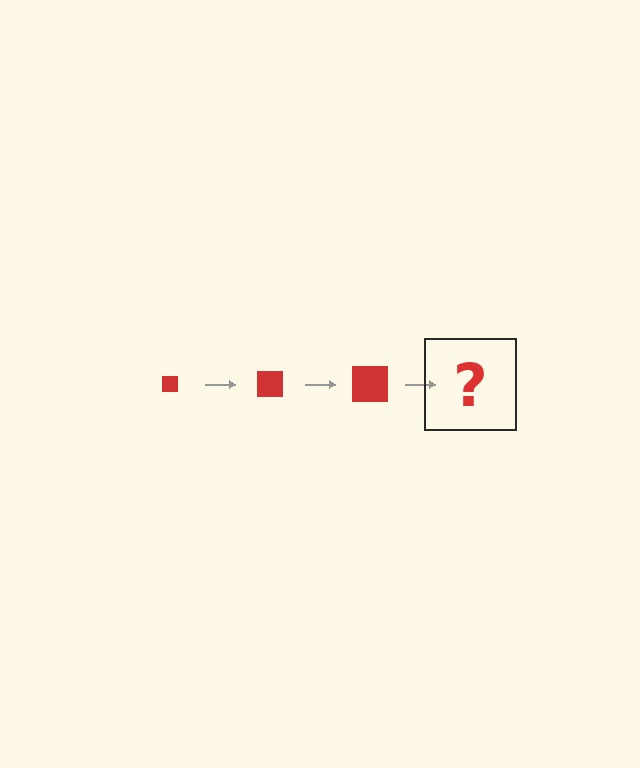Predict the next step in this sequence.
The next step is a red square, larger than the previous one.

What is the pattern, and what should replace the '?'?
The pattern is that the square gets progressively larger each step. The '?' should be a red square, larger than the previous one.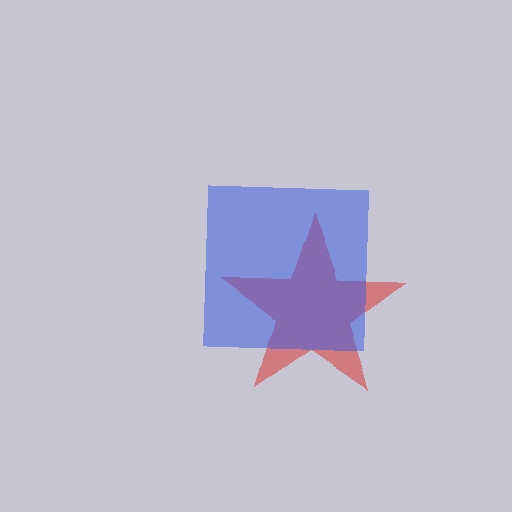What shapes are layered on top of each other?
The layered shapes are: a red star, a blue square.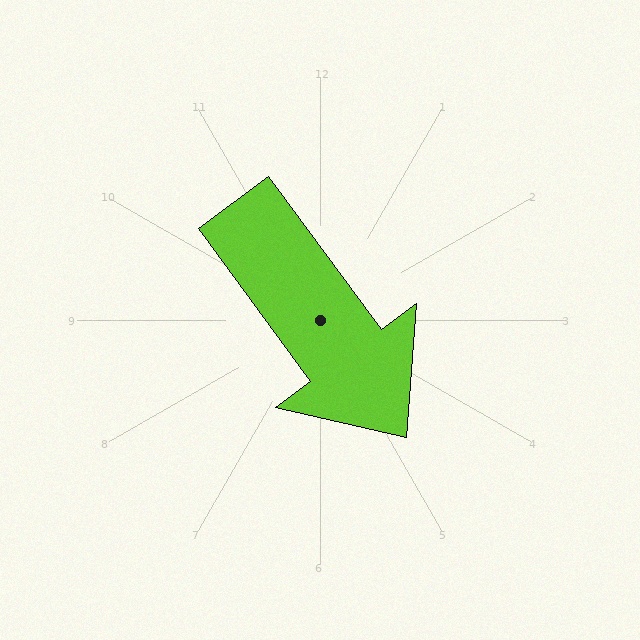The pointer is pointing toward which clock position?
Roughly 5 o'clock.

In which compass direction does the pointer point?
Southeast.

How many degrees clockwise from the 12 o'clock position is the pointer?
Approximately 144 degrees.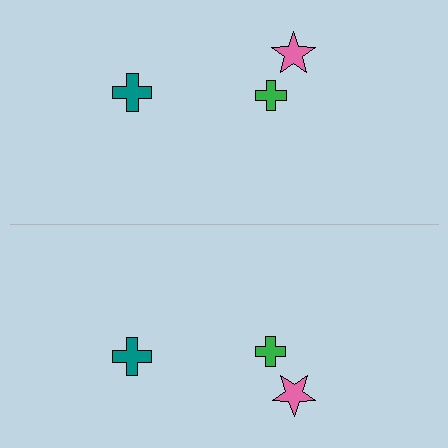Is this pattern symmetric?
Yes, this pattern has bilateral (reflection) symmetry.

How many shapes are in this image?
There are 6 shapes in this image.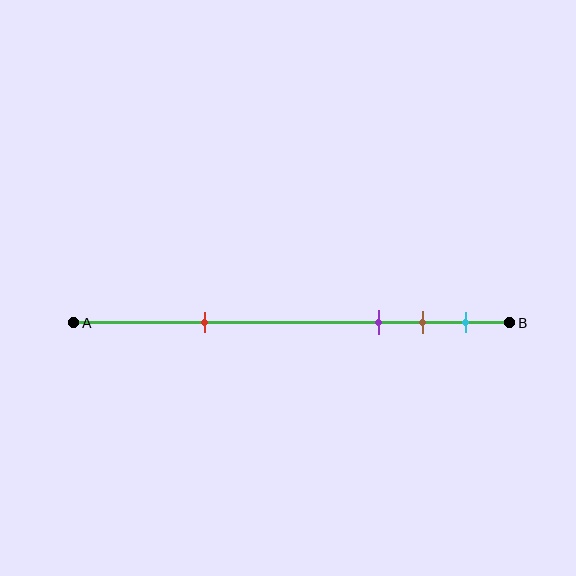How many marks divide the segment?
There are 4 marks dividing the segment.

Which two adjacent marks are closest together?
The brown and cyan marks are the closest adjacent pair.